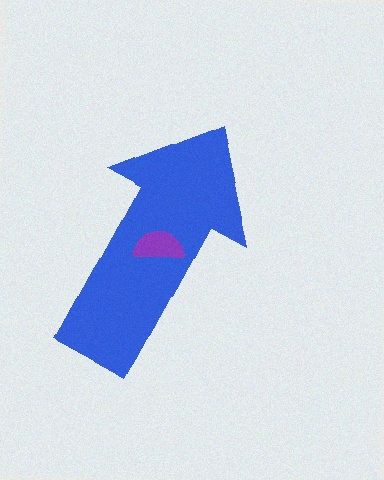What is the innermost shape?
The purple semicircle.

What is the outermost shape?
The blue arrow.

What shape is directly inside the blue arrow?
The purple semicircle.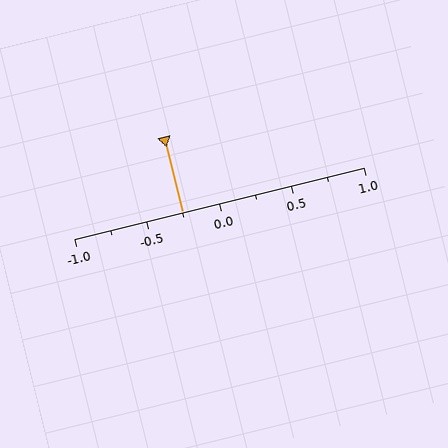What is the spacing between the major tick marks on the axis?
The major ticks are spaced 0.5 apart.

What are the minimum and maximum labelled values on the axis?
The axis runs from -1.0 to 1.0.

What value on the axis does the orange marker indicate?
The marker indicates approximately -0.25.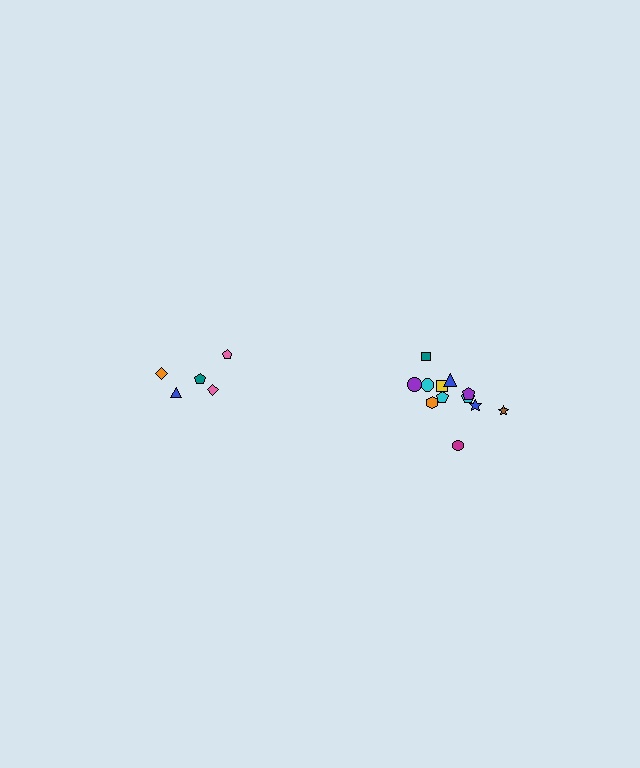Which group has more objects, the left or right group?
The right group.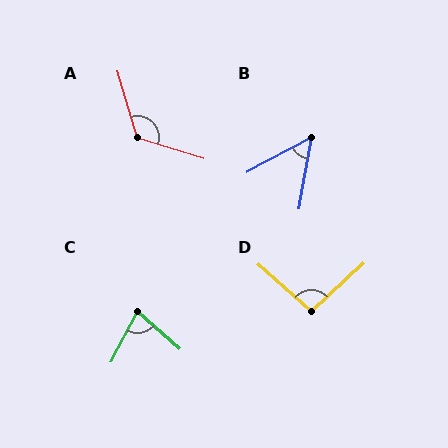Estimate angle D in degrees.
Approximately 96 degrees.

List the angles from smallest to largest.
B (51°), C (76°), D (96°), A (123°).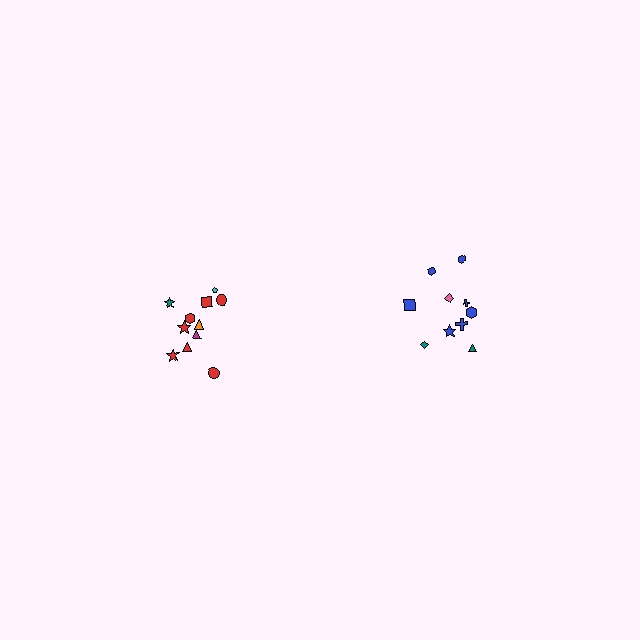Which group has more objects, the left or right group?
The left group.